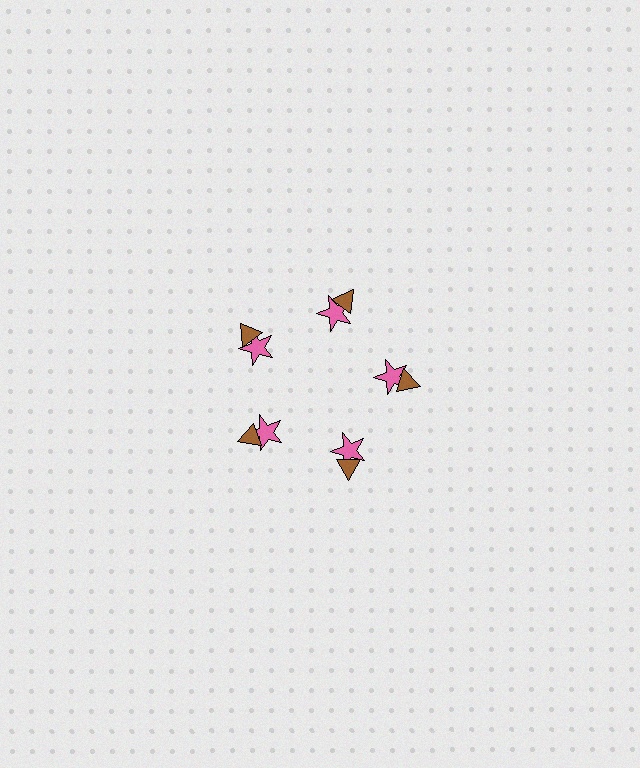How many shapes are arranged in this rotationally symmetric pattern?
There are 10 shapes, arranged in 5 groups of 2.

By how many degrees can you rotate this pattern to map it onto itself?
The pattern maps onto itself every 72 degrees of rotation.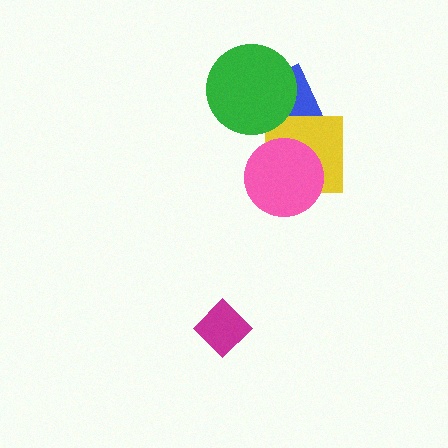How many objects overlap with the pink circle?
2 objects overlap with the pink circle.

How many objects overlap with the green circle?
1 object overlaps with the green circle.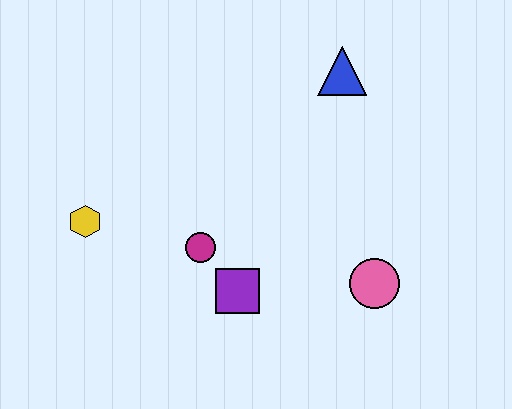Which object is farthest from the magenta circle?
The blue triangle is farthest from the magenta circle.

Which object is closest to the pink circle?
The purple square is closest to the pink circle.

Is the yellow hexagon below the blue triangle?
Yes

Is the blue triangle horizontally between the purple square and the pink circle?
Yes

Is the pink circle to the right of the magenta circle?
Yes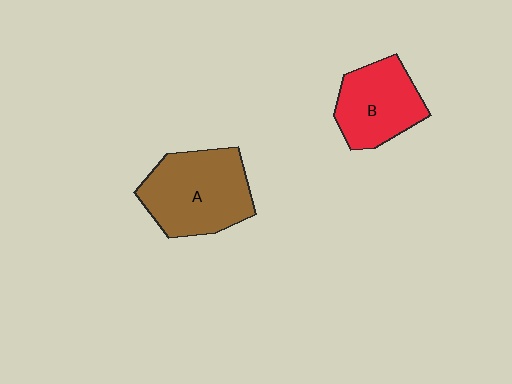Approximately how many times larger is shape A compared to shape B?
Approximately 1.3 times.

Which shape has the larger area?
Shape A (brown).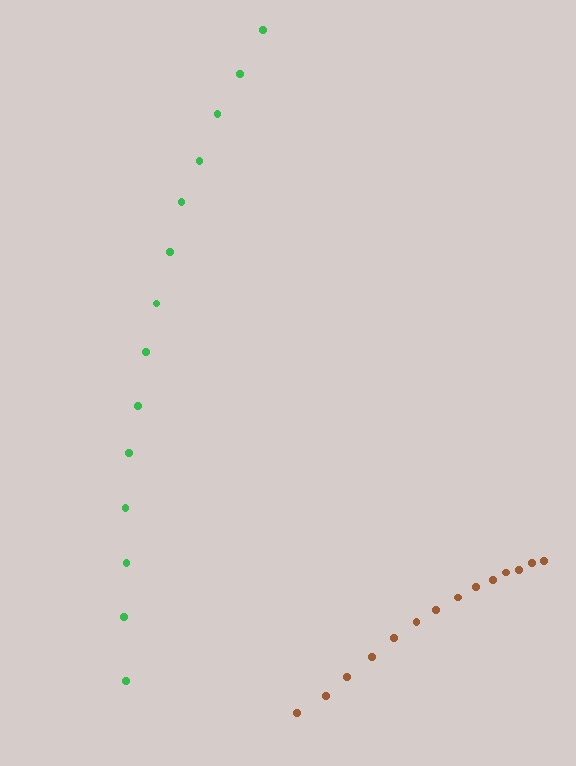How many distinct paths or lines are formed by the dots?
There are 2 distinct paths.